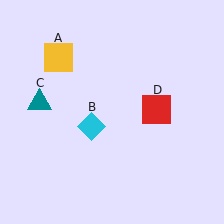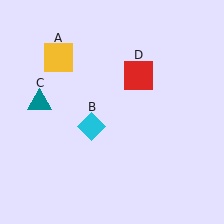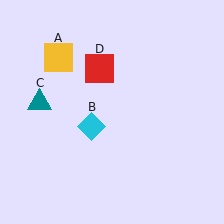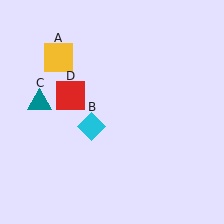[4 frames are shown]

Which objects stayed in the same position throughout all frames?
Yellow square (object A) and cyan diamond (object B) and teal triangle (object C) remained stationary.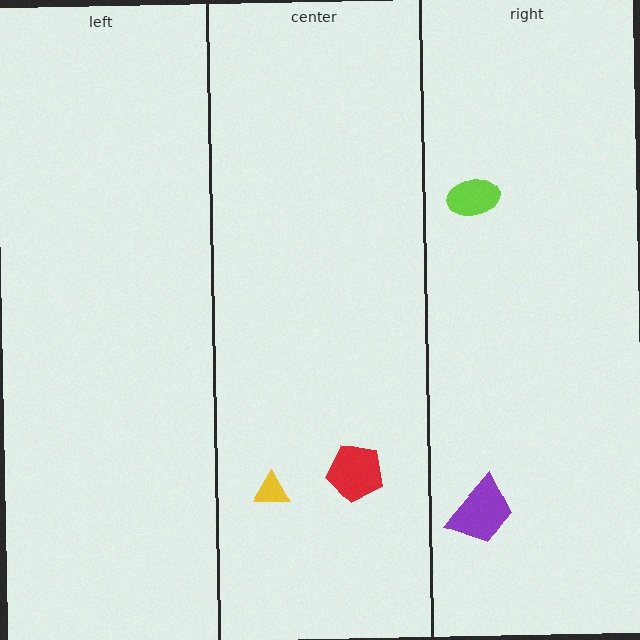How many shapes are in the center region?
2.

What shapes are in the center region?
The yellow triangle, the red pentagon.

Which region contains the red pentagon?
The center region.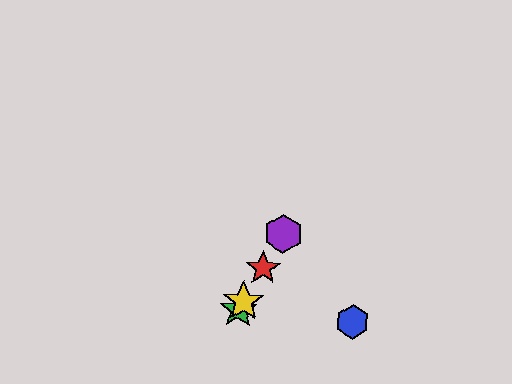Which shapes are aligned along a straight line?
The red star, the green star, the yellow star, the purple hexagon are aligned along a straight line.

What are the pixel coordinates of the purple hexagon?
The purple hexagon is at (283, 234).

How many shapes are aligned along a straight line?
4 shapes (the red star, the green star, the yellow star, the purple hexagon) are aligned along a straight line.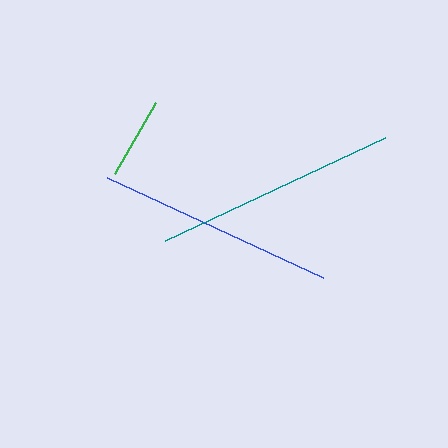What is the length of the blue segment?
The blue segment is approximately 238 pixels long.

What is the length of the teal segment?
The teal segment is approximately 243 pixels long.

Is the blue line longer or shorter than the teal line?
The teal line is longer than the blue line.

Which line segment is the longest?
The teal line is the longest at approximately 243 pixels.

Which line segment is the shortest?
The green line is the shortest at approximately 82 pixels.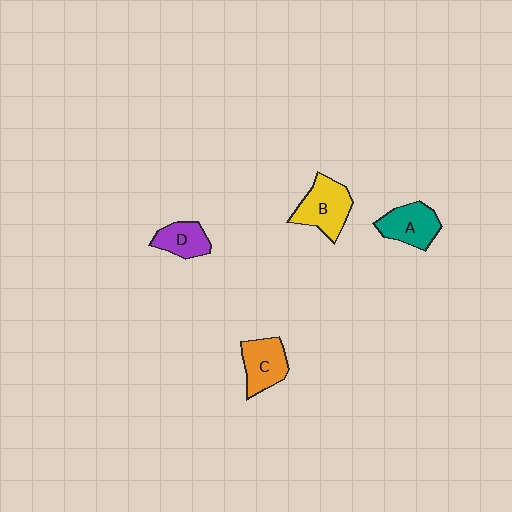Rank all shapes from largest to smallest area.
From largest to smallest: B (yellow), A (teal), C (orange), D (purple).